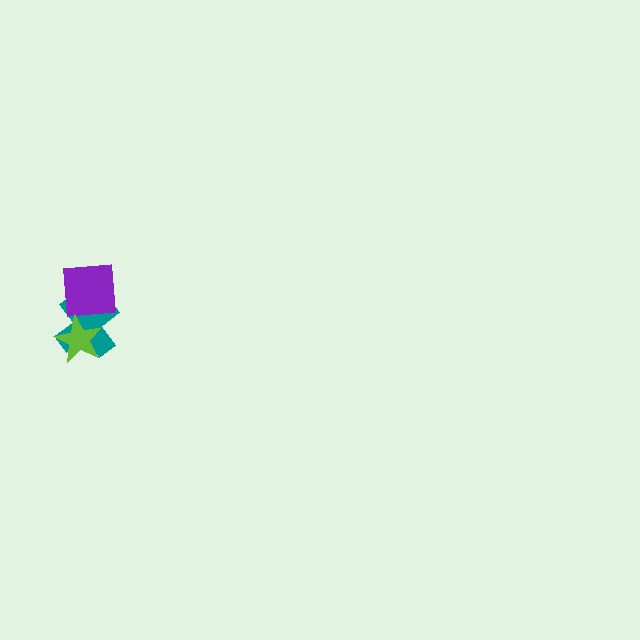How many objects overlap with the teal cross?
2 objects overlap with the teal cross.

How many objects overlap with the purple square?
2 objects overlap with the purple square.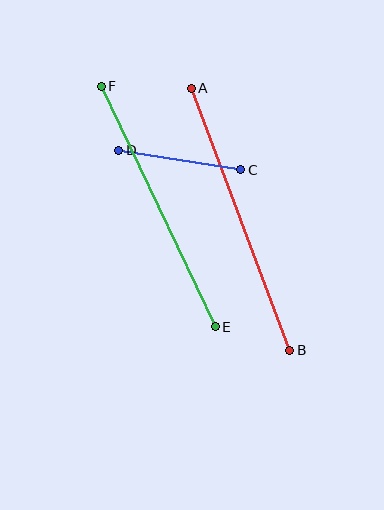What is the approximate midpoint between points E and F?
The midpoint is at approximately (158, 207) pixels.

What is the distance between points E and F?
The distance is approximately 266 pixels.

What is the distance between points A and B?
The distance is approximately 280 pixels.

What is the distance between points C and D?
The distance is approximately 124 pixels.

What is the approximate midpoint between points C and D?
The midpoint is at approximately (180, 160) pixels.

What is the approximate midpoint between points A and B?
The midpoint is at approximately (241, 219) pixels.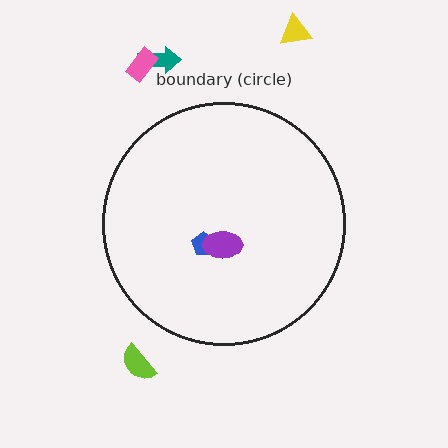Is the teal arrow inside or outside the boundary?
Outside.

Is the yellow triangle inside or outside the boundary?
Outside.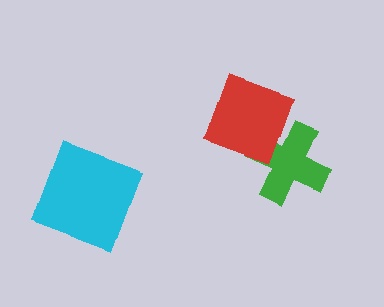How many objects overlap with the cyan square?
0 objects overlap with the cyan square.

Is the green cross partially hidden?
Yes, it is partially covered by another shape.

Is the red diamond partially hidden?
No, no other shape covers it.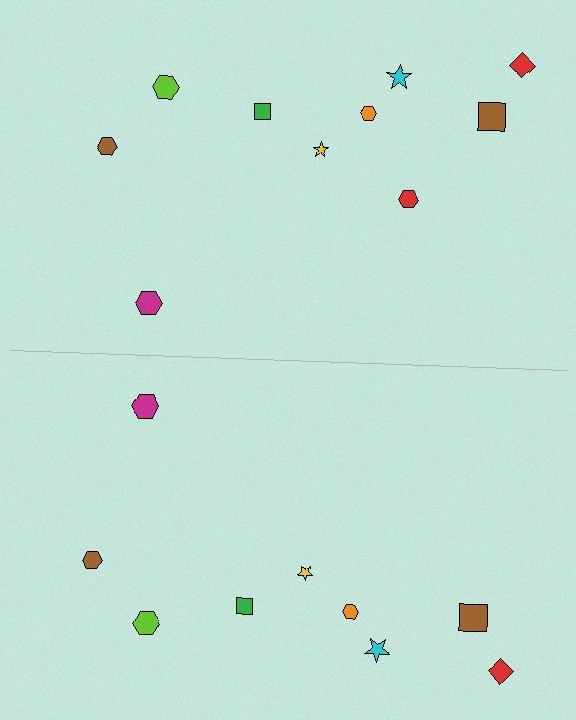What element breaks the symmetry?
A red hexagon is missing from the bottom side.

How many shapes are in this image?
There are 19 shapes in this image.